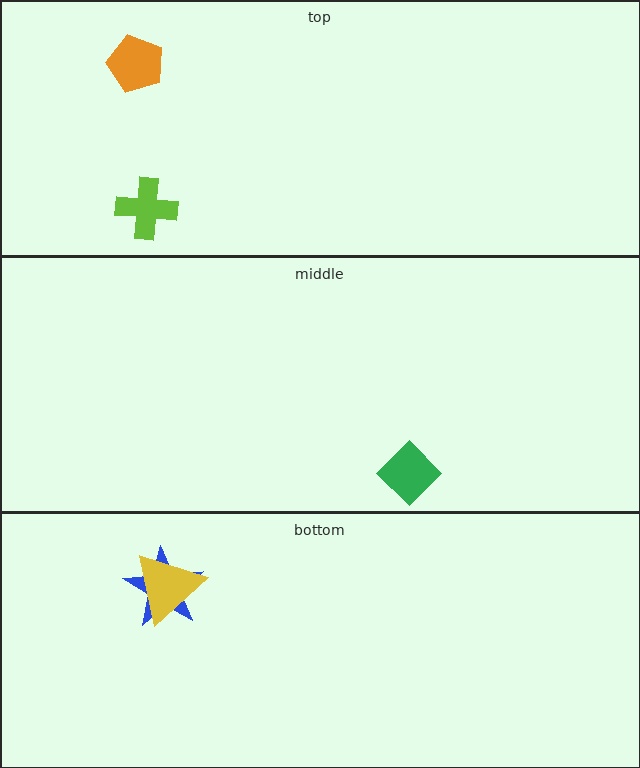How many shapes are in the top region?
2.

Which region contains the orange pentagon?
The top region.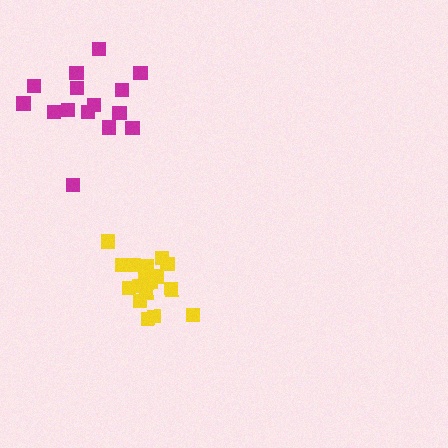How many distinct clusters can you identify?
There are 2 distinct clusters.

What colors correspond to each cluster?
The clusters are colored: yellow, magenta.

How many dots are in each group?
Group 1: 17 dots, Group 2: 15 dots (32 total).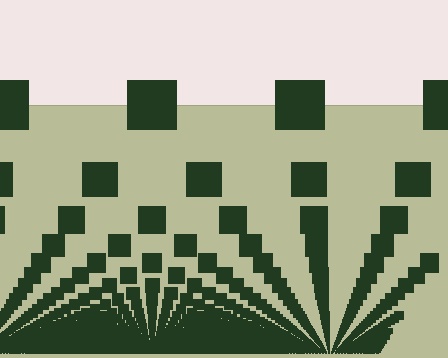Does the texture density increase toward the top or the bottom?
Density increases toward the bottom.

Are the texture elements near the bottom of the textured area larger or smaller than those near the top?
Smaller. The gradient is inverted — elements near the bottom are smaller and denser.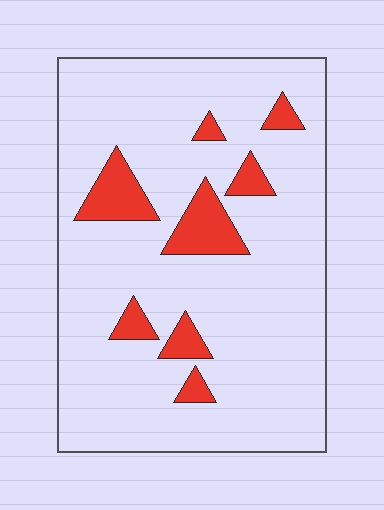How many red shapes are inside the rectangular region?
8.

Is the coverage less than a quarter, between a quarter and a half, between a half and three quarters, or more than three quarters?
Less than a quarter.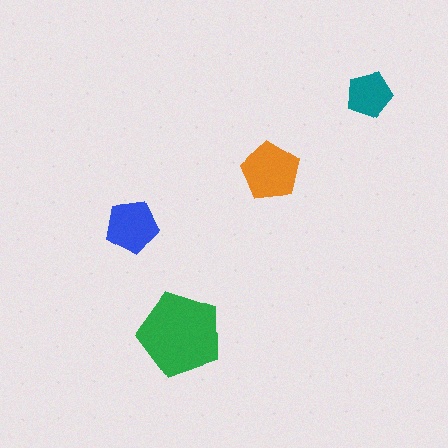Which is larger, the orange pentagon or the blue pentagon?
The orange one.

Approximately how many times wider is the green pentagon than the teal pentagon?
About 2 times wider.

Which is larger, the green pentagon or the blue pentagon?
The green one.